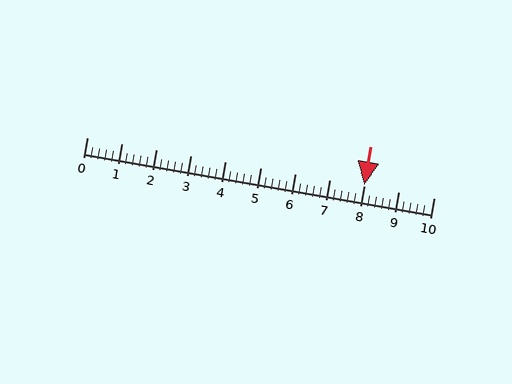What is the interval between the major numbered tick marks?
The major tick marks are spaced 1 units apart.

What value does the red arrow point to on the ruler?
The red arrow points to approximately 8.0.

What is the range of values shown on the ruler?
The ruler shows values from 0 to 10.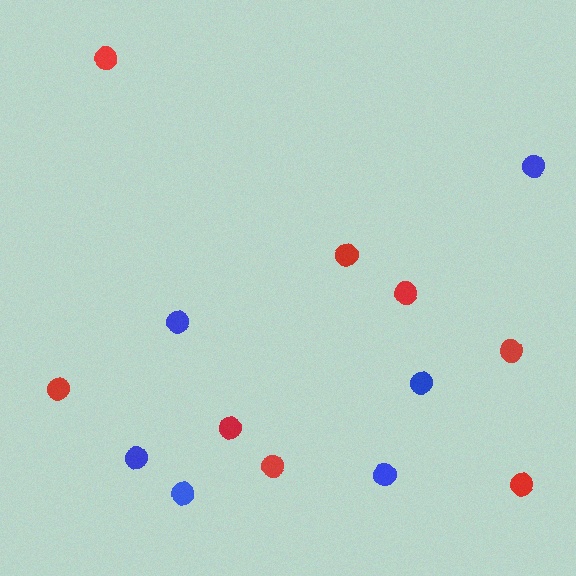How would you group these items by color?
There are 2 groups: one group of red circles (8) and one group of blue circles (6).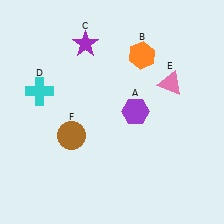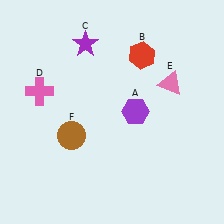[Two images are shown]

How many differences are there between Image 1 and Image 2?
There are 2 differences between the two images.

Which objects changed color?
B changed from orange to red. D changed from cyan to pink.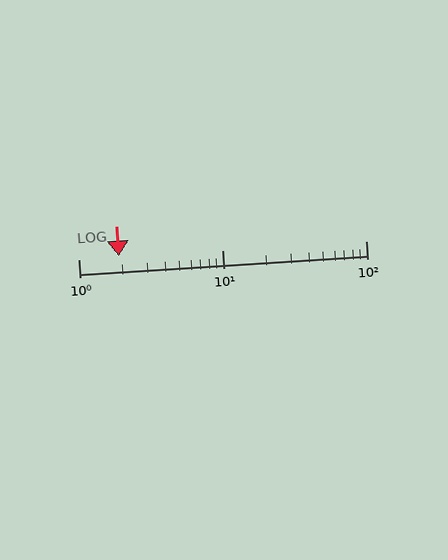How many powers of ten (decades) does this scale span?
The scale spans 2 decades, from 1 to 100.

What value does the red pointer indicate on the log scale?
The pointer indicates approximately 1.9.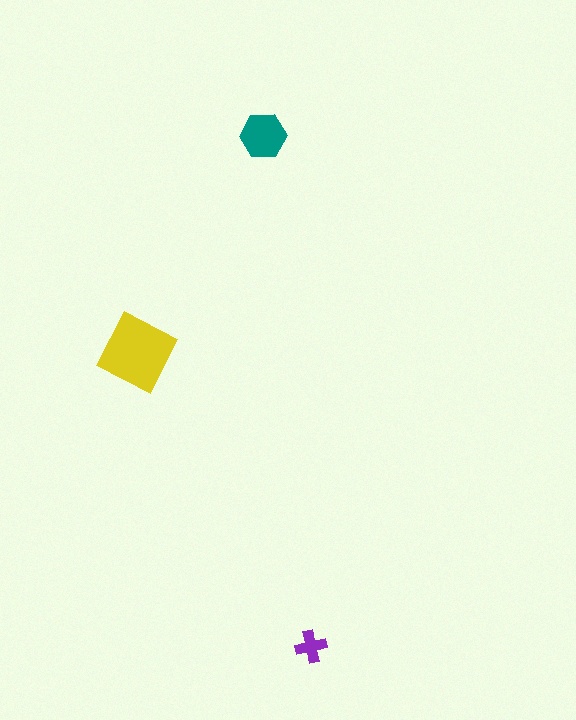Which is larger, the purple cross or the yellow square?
The yellow square.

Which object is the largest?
The yellow square.